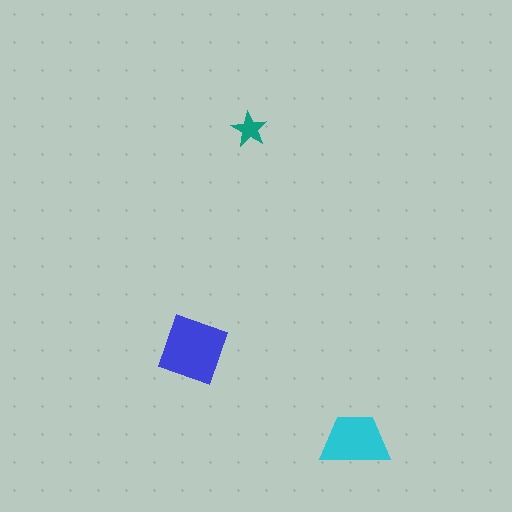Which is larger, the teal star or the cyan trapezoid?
The cyan trapezoid.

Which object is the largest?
The blue diamond.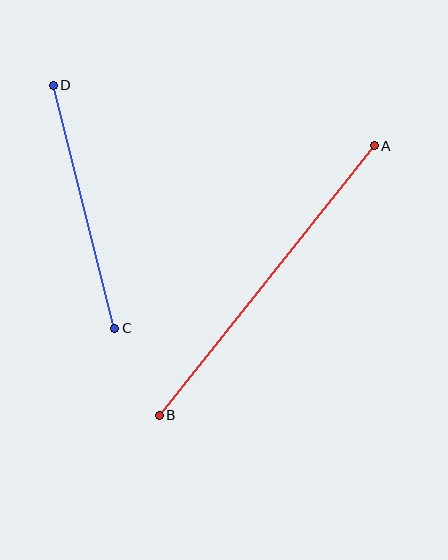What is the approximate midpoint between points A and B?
The midpoint is at approximately (267, 281) pixels.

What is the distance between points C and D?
The distance is approximately 251 pixels.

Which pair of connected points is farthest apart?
Points A and B are farthest apart.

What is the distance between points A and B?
The distance is approximately 345 pixels.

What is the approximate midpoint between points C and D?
The midpoint is at approximately (84, 207) pixels.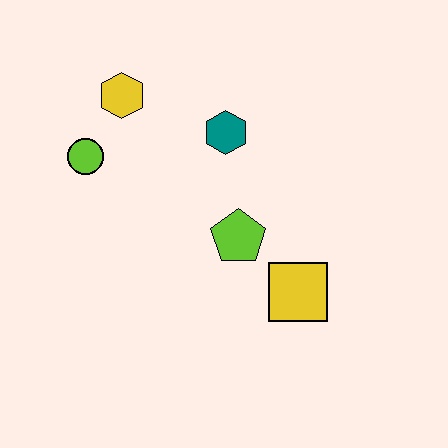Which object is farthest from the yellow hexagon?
The yellow square is farthest from the yellow hexagon.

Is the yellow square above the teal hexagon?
No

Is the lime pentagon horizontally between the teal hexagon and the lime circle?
No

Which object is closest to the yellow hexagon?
The lime circle is closest to the yellow hexagon.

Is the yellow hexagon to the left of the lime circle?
No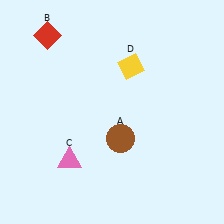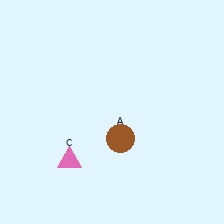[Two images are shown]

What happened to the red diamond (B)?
The red diamond (B) was removed in Image 2. It was in the top-left area of Image 1.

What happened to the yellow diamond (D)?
The yellow diamond (D) was removed in Image 2. It was in the top-right area of Image 1.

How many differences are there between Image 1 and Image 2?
There are 2 differences between the two images.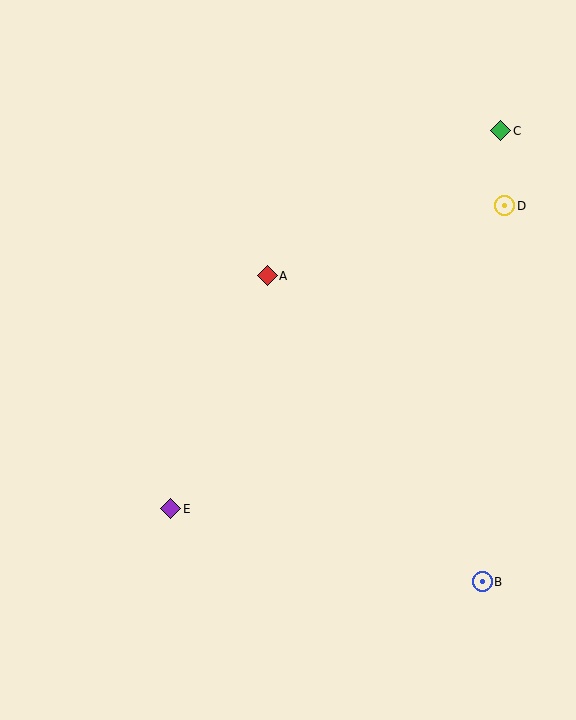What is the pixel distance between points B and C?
The distance between B and C is 451 pixels.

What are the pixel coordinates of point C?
Point C is at (501, 131).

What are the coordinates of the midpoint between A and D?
The midpoint between A and D is at (386, 241).